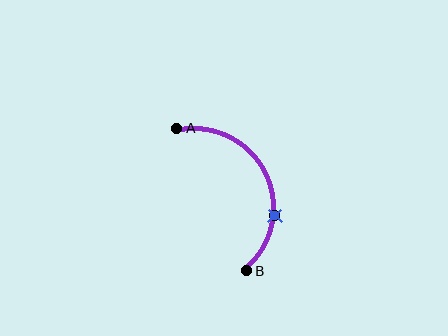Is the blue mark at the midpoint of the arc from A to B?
No. The blue mark lies on the arc but is closer to endpoint B. The arc midpoint would be at the point on the curve equidistant along the arc from both A and B.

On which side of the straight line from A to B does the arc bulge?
The arc bulges to the right of the straight line connecting A and B.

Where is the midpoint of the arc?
The arc midpoint is the point on the curve farthest from the straight line joining A and B. It sits to the right of that line.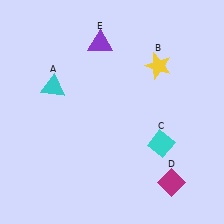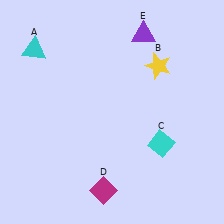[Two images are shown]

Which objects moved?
The objects that moved are: the cyan triangle (A), the magenta diamond (D), the purple triangle (E).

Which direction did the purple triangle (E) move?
The purple triangle (E) moved right.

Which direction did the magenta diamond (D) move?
The magenta diamond (D) moved left.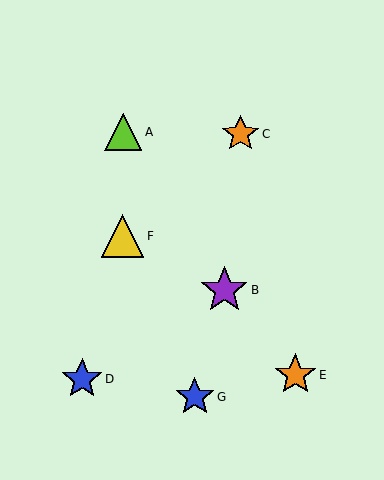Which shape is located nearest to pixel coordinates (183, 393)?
The blue star (labeled G) at (195, 397) is nearest to that location.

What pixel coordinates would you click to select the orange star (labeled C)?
Click at (240, 134) to select the orange star C.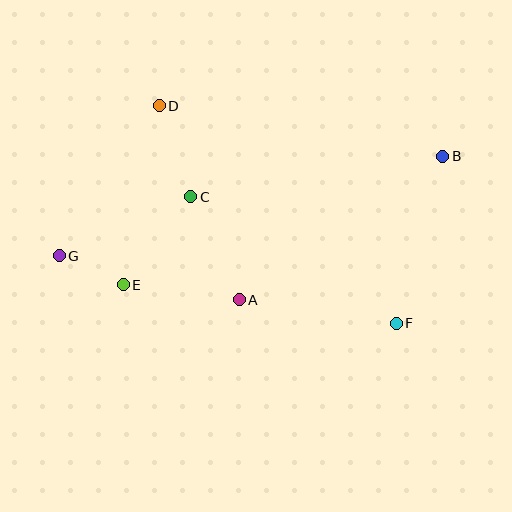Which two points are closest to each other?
Points E and G are closest to each other.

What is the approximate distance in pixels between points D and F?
The distance between D and F is approximately 322 pixels.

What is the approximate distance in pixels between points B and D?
The distance between B and D is approximately 288 pixels.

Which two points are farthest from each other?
Points B and G are farthest from each other.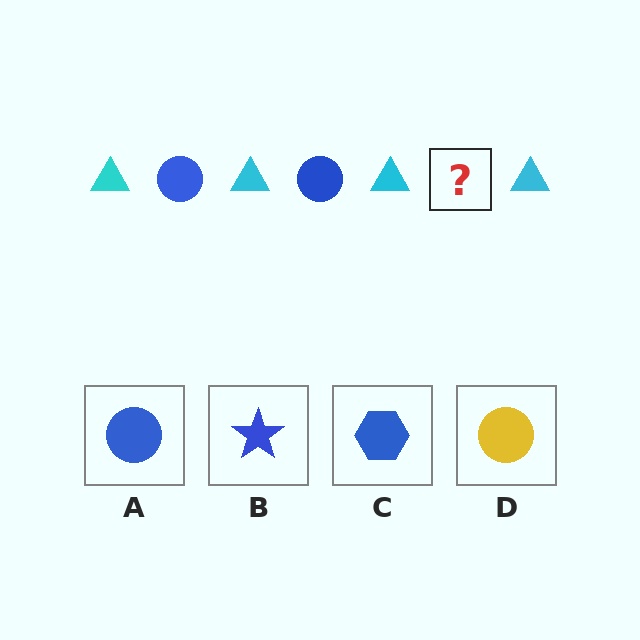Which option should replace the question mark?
Option A.